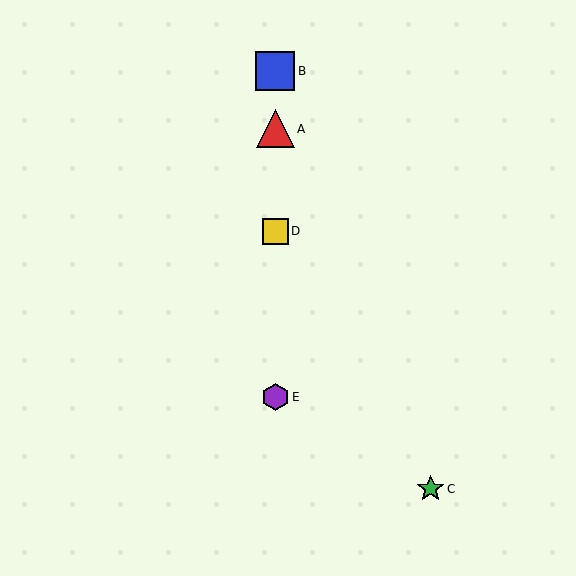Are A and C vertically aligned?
No, A is at x≈275 and C is at x≈431.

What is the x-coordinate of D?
Object D is at x≈275.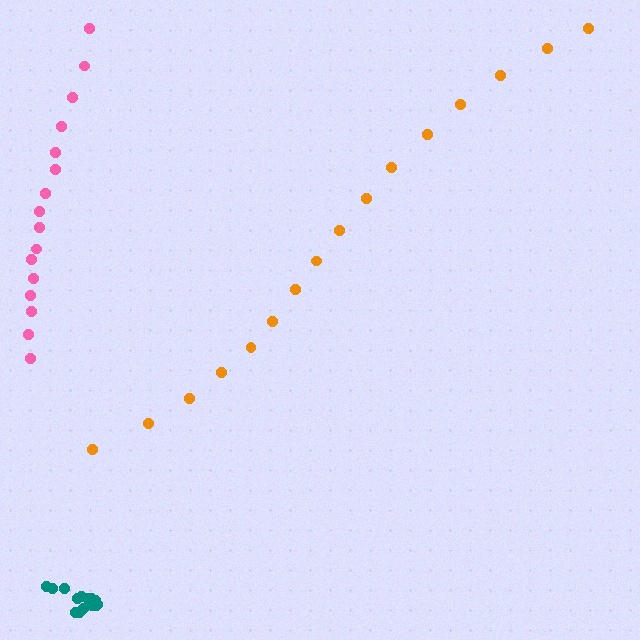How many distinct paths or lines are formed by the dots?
There are 3 distinct paths.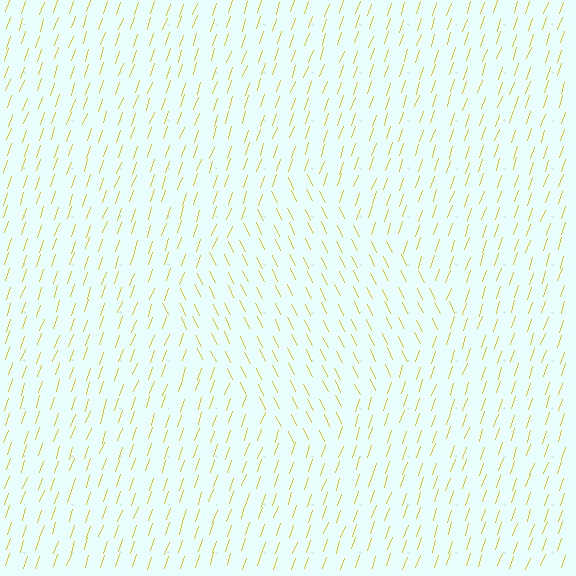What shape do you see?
I see a diamond.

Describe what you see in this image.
The image is filled with small yellow line segments. A diamond region in the image has lines oriented differently from the surrounding lines, creating a visible texture boundary.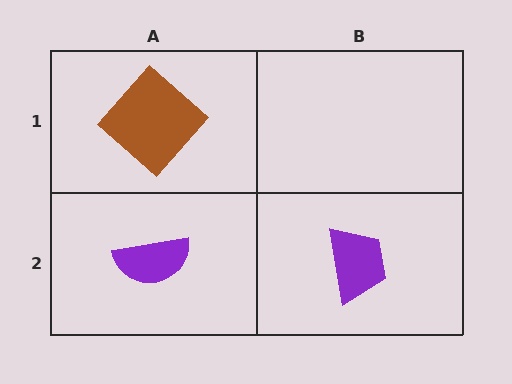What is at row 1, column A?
A brown diamond.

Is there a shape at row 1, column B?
No, that cell is empty.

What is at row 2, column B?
A purple trapezoid.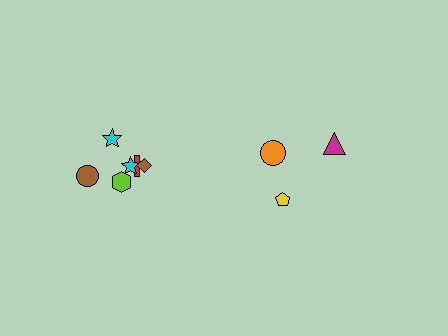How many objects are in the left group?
There are 6 objects.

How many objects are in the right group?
There are 3 objects.